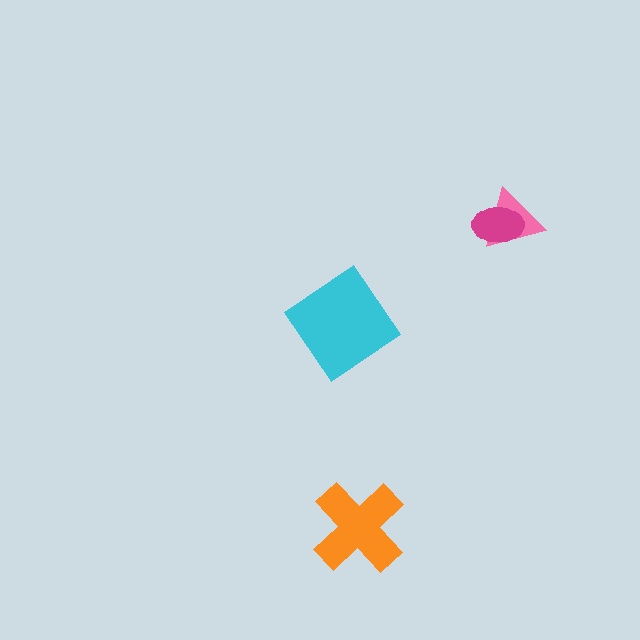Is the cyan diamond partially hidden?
No, no other shape covers it.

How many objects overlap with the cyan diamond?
0 objects overlap with the cyan diamond.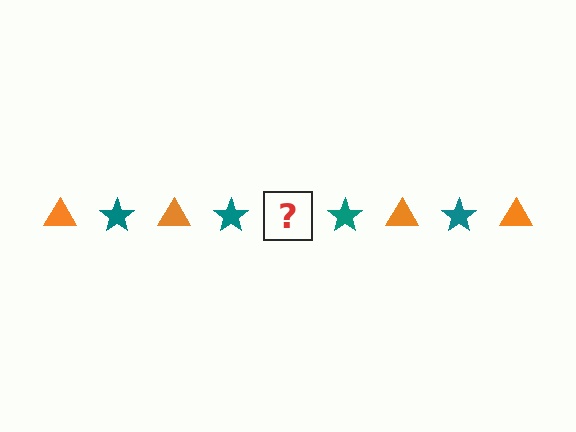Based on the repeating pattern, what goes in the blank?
The blank should be an orange triangle.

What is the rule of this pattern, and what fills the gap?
The rule is that the pattern alternates between orange triangle and teal star. The gap should be filled with an orange triangle.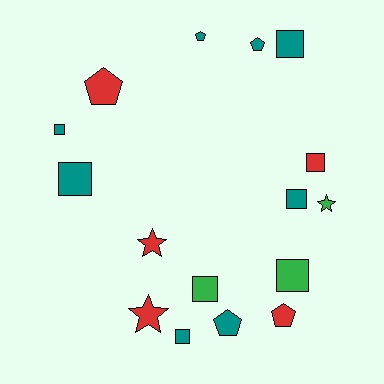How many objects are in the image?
There are 16 objects.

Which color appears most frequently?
Teal, with 8 objects.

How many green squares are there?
There are 2 green squares.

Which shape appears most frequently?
Square, with 8 objects.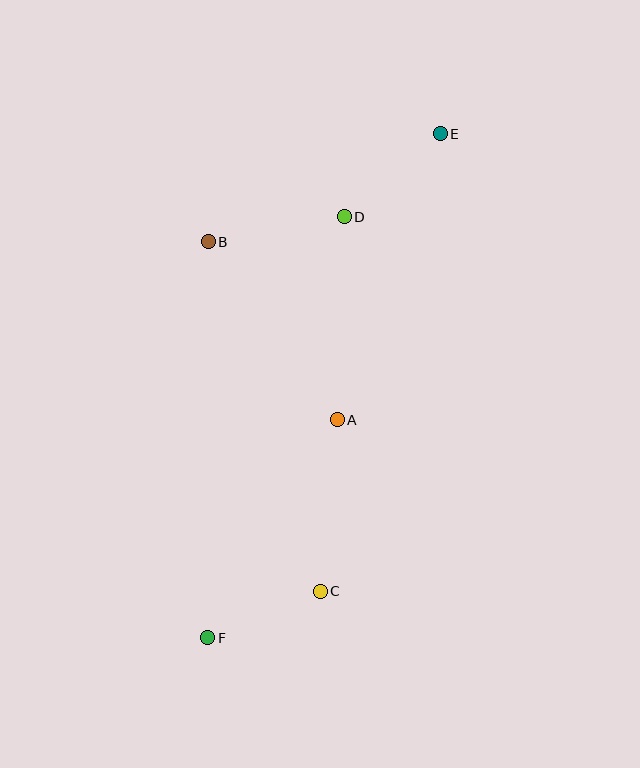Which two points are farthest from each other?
Points E and F are farthest from each other.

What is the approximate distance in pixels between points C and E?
The distance between C and E is approximately 473 pixels.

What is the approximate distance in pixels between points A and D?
The distance between A and D is approximately 203 pixels.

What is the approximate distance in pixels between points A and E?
The distance between A and E is approximately 304 pixels.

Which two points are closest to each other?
Points C and F are closest to each other.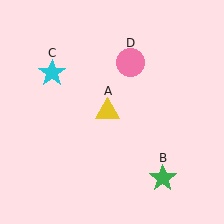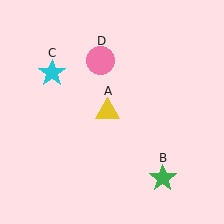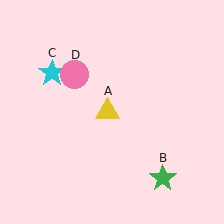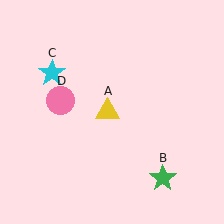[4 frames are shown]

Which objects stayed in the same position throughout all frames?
Yellow triangle (object A) and green star (object B) and cyan star (object C) remained stationary.